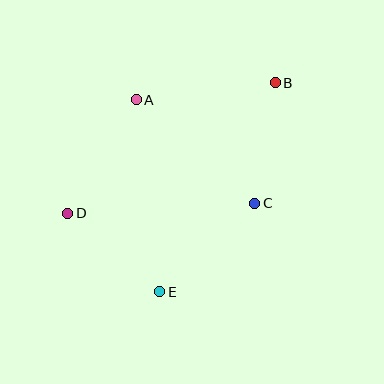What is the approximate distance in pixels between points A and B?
The distance between A and B is approximately 140 pixels.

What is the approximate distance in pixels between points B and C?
The distance between B and C is approximately 122 pixels.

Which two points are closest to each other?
Points D and E are closest to each other.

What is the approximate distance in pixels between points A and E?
The distance between A and E is approximately 194 pixels.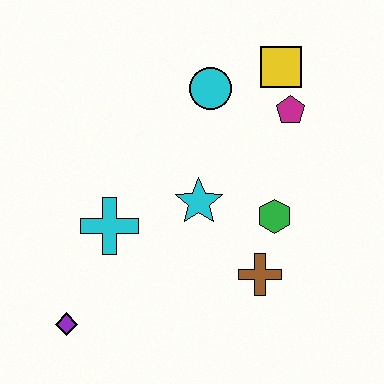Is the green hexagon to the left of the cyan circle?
No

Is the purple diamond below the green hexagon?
Yes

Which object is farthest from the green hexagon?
The purple diamond is farthest from the green hexagon.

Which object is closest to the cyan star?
The green hexagon is closest to the cyan star.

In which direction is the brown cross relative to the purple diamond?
The brown cross is to the right of the purple diamond.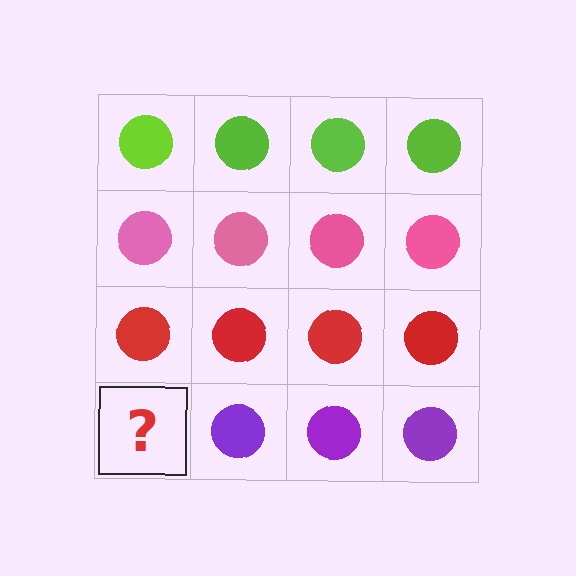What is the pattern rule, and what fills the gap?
The rule is that each row has a consistent color. The gap should be filled with a purple circle.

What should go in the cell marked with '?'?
The missing cell should contain a purple circle.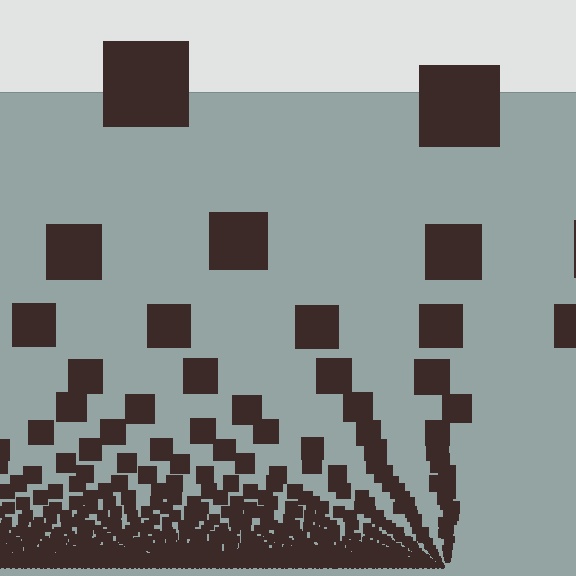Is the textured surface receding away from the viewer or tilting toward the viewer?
The surface appears to tilt toward the viewer. Texture elements get larger and sparser toward the top.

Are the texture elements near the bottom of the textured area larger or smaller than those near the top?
Smaller. The gradient is inverted — elements near the bottom are smaller and denser.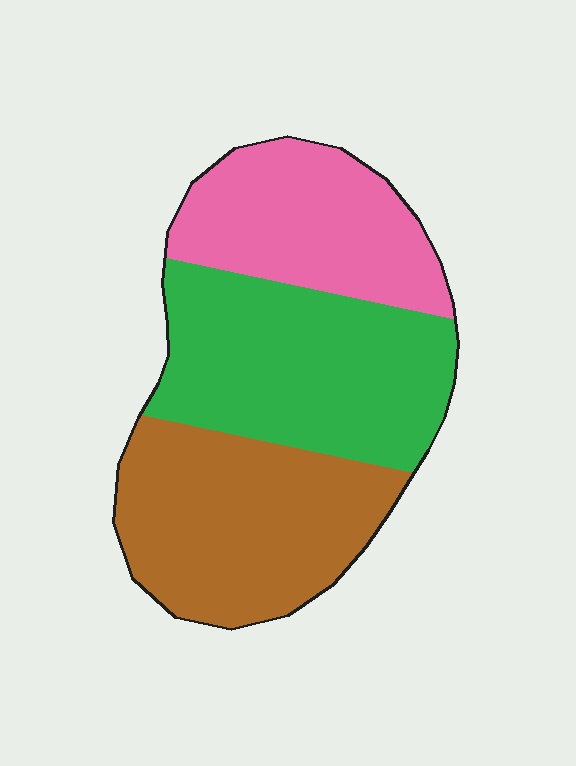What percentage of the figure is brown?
Brown covers 35% of the figure.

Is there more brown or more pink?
Brown.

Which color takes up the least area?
Pink, at roughly 25%.